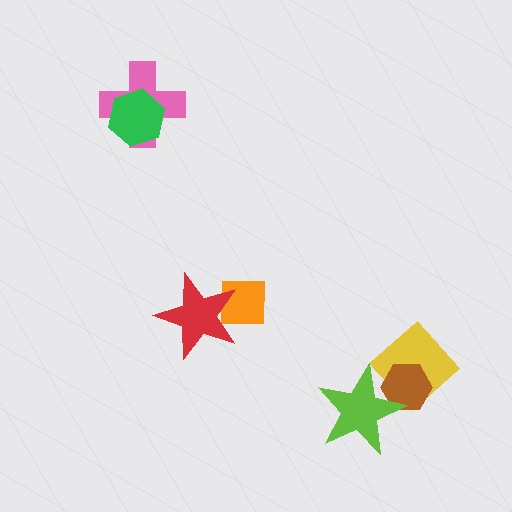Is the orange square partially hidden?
Yes, it is partially covered by another shape.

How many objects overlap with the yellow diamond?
2 objects overlap with the yellow diamond.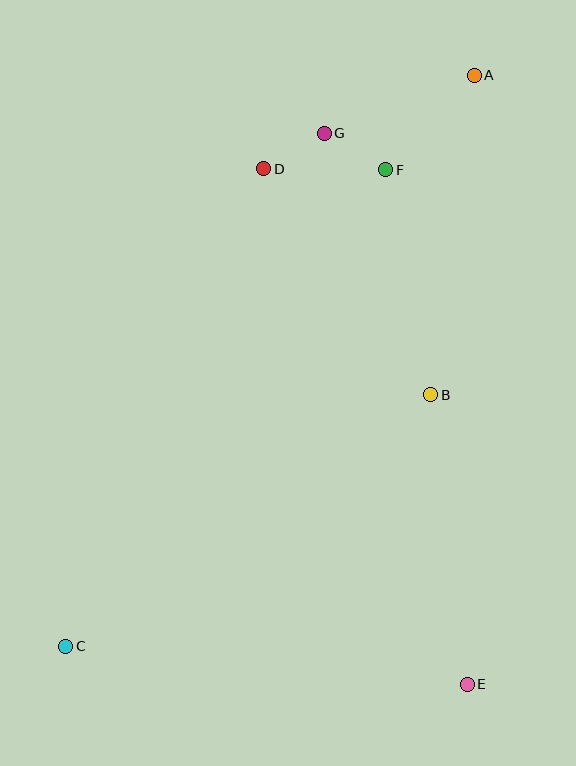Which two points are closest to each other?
Points D and G are closest to each other.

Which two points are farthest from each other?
Points A and C are farthest from each other.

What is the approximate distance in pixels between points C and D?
The distance between C and D is approximately 517 pixels.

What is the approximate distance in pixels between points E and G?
The distance between E and G is approximately 569 pixels.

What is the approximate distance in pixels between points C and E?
The distance between C and E is approximately 404 pixels.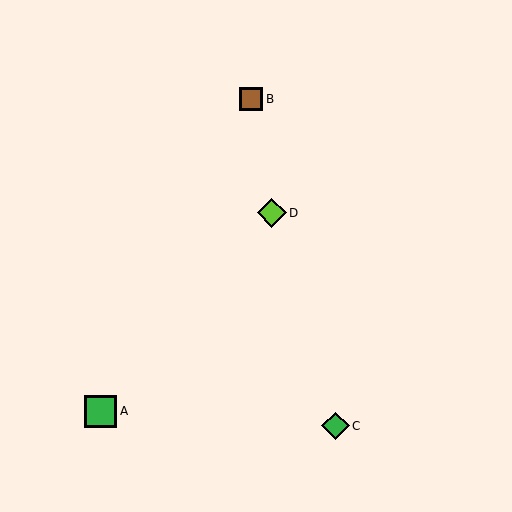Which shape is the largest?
The green square (labeled A) is the largest.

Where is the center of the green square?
The center of the green square is at (101, 411).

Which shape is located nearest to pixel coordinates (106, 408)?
The green square (labeled A) at (101, 411) is nearest to that location.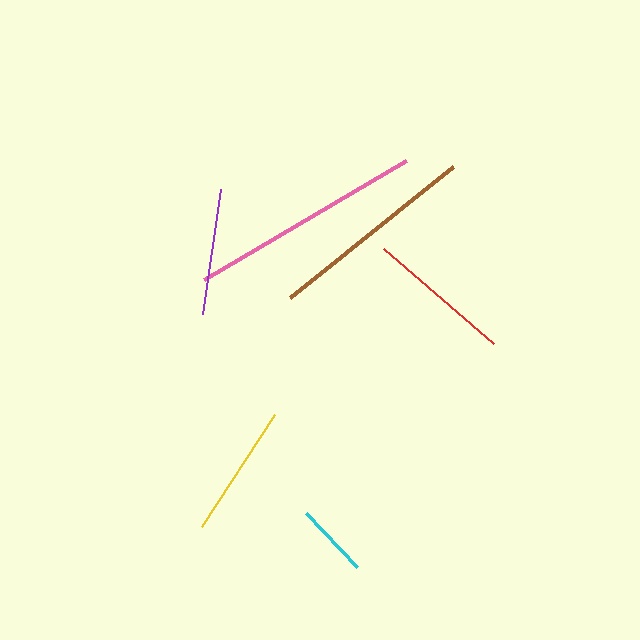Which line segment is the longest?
The pink line is the longest at approximately 235 pixels.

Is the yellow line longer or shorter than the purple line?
The yellow line is longer than the purple line.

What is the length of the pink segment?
The pink segment is approximately 235 pixels long.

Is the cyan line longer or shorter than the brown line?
The brown line is longer than the cyan line.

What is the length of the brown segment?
The brown segment is approximately 209 pixels long.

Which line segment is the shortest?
The cyan line is the shortest at approximately 74 pixels.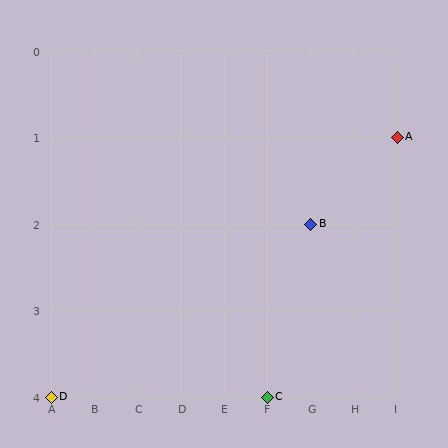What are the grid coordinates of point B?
Point B is at grid coordinates (G, 2).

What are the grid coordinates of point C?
Point C is at grid coordinates (F, 4).